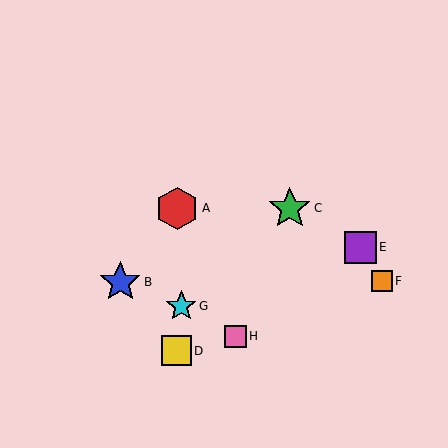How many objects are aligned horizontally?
2 objects (A, C) are aligned horizontally.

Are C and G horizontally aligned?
No, C is at y≈208 and G is at y≈306.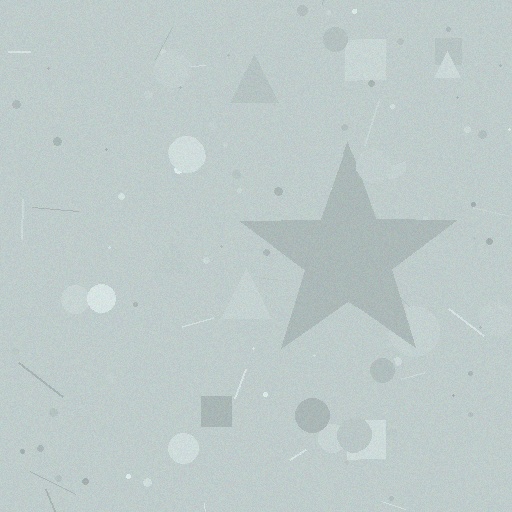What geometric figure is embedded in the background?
A star is embedded in the background.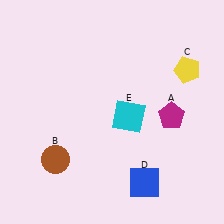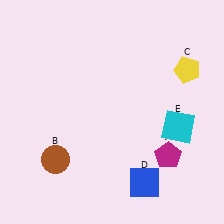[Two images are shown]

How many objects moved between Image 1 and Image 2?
2 objects moved between the two images.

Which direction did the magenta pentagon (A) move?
The magenta pentagon (A) moved down.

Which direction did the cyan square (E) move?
The cyan square (E) moved right.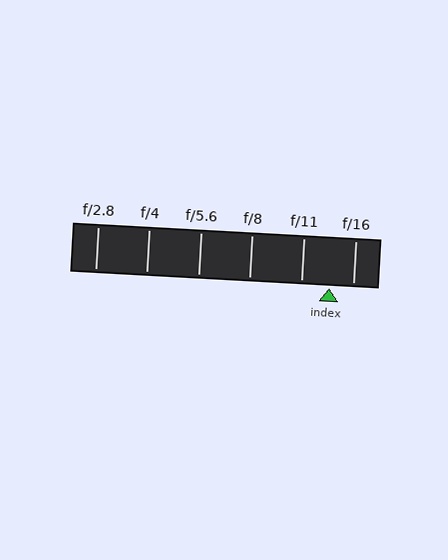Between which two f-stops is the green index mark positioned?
The index mark is between f/11 and f/16.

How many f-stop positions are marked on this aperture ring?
There are 6 f-stop positions marked.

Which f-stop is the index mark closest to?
The index mark is closest to f/16.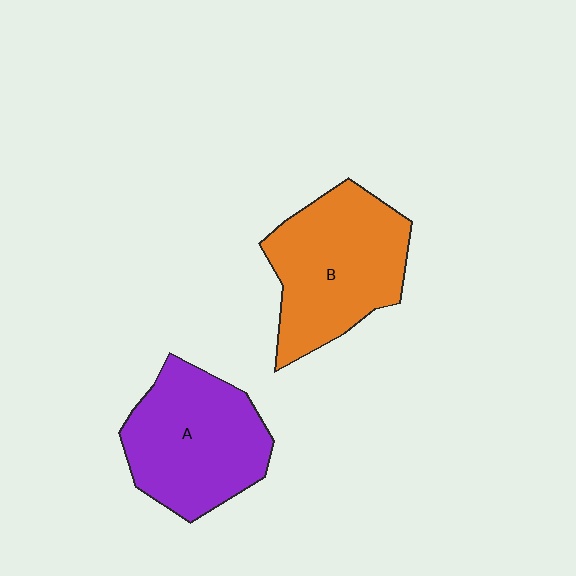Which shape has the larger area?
Shape B (orange).